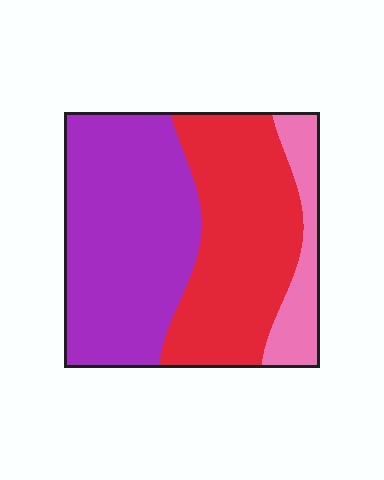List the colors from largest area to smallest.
From largest to smallest: purple, red, pink.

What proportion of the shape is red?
Red covers around 40% of the shape.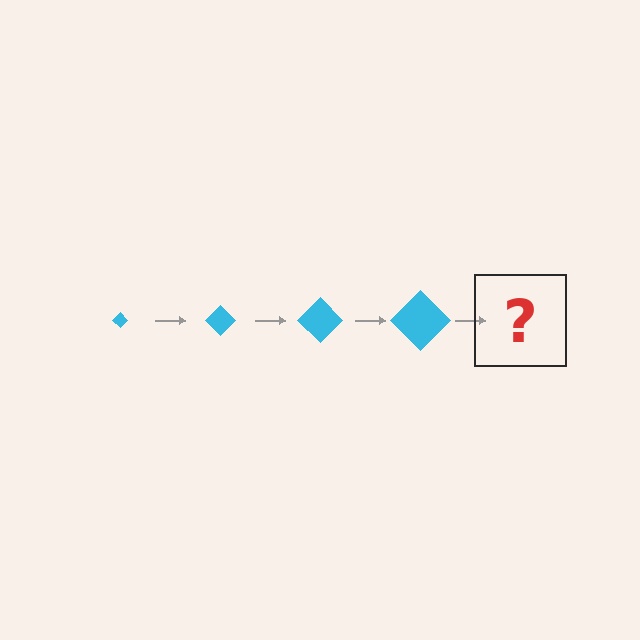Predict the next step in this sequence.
The next step is a cyan diamond, larger than the previous one.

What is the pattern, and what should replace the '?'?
The pattern is that the diamond gets progressively larger each step. The '?' should be a cyan diamond, larger than the previous one.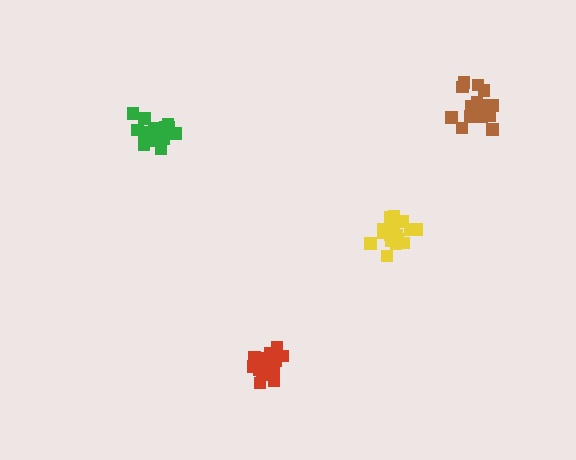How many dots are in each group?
Group 1: 16 dots, Group 2: 18 dots, Group 3: 18 dots, Group 4: 16 dots (68 total).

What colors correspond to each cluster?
The clusters are colored: red, yellow, green, brown.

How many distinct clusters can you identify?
There are 4 distinct clusters.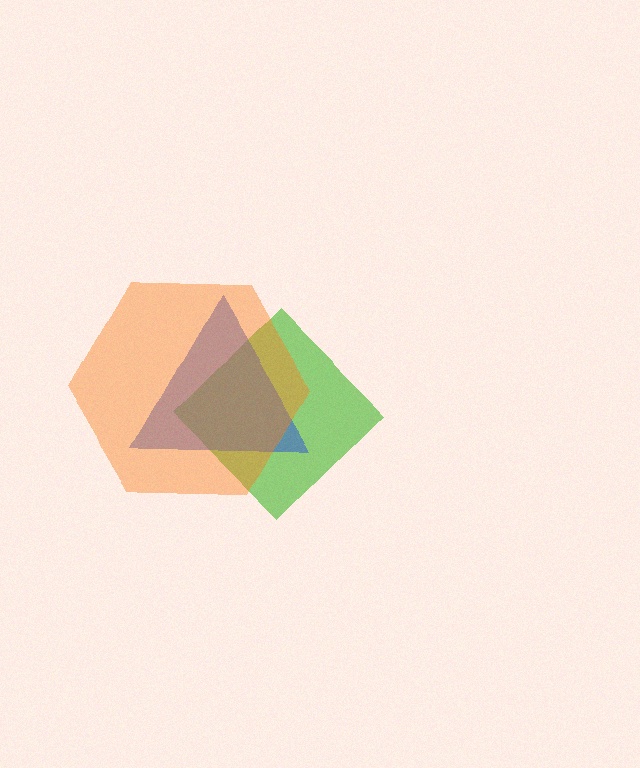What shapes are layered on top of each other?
The layered shapes are: a lime diamond, a blue triangle, an orange hexagon.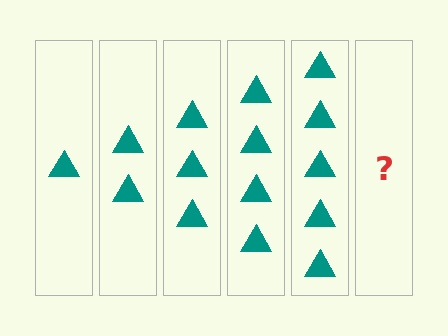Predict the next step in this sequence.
The next step is 6 triangles.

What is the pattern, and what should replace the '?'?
The pattern is that each step adds one more triangle. The '?' should be 6 triangles.